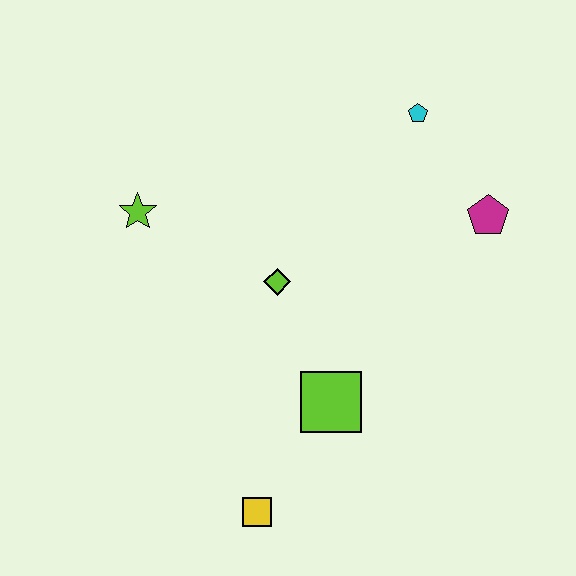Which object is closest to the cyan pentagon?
The magenta pentagon is closest to the cyan pentagon.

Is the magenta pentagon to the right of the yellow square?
Yes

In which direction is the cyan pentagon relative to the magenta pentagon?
The cyan pentagon is above the magenta pentagon.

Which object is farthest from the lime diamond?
The yellow square is farthest from the lime diamond.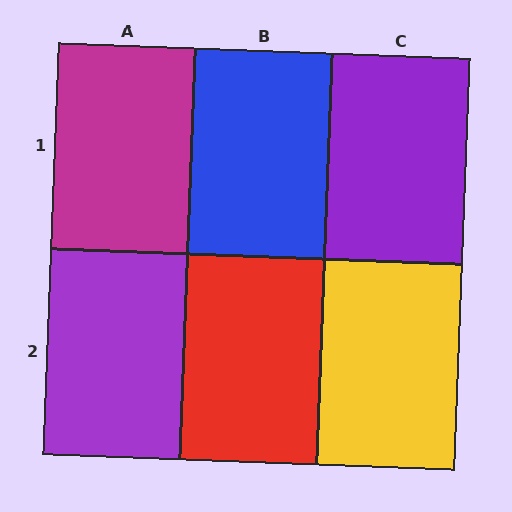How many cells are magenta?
1 cell is magenta.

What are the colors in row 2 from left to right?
Purple, red, yellow.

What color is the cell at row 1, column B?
Blue.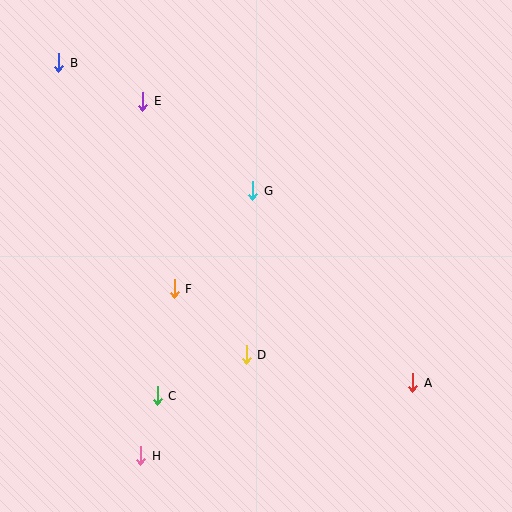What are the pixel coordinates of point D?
Point D is at (246, 355).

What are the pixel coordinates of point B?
Point B is at (59, 63).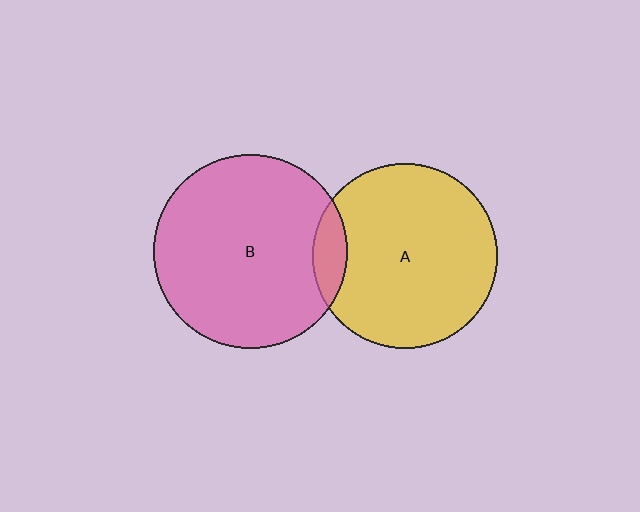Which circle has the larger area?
Circle B (pink).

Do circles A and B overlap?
Yes.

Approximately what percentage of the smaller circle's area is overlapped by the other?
Approximately 10%.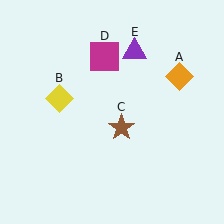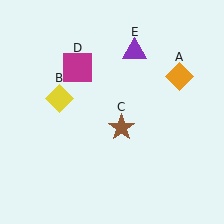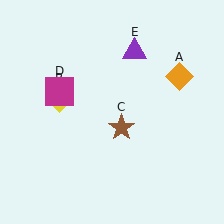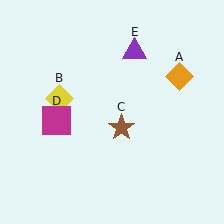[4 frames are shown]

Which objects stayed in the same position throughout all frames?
Orange diamond (object A) and yellow diamond (object B) and brown star (object C) and purple triangle (object E) remained stationary.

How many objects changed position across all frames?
1 object changed position: magenta square (object D).